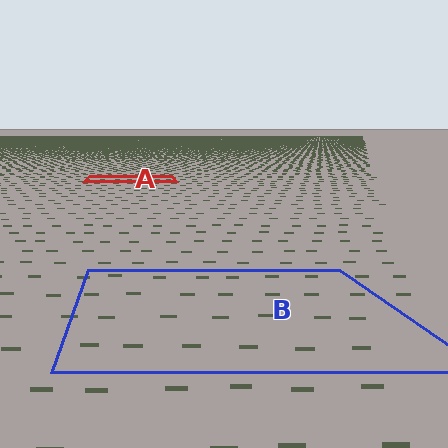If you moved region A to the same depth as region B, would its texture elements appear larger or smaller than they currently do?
They would appear larger. At a closer depth, the same texture elements are projected at a bigger on-screen size.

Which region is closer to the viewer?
Region B is closer. The texture elements there are larger and more spread out.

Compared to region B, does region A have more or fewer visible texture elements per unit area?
Region A has more texture elements per unit area — they are packed more densely because it is farther away.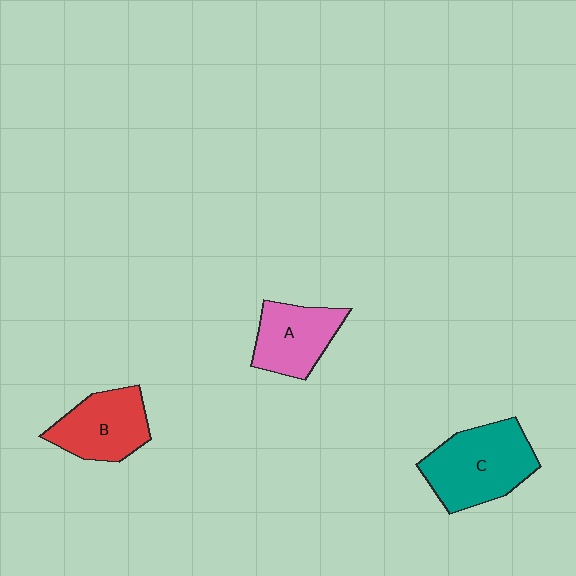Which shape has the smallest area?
Shape A (pink).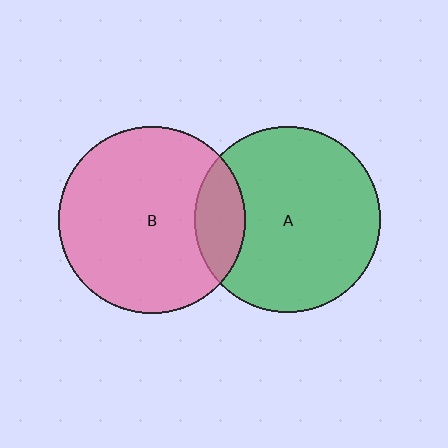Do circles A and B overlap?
Yes.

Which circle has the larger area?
Circle B (pink).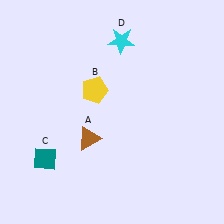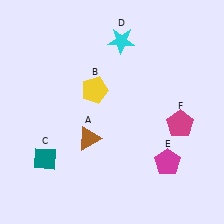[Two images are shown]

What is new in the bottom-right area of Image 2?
A magenta pentagon (F) was added in the bottom-right area of Image 2.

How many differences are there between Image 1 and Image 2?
There are 2 differences between the two images.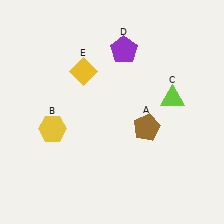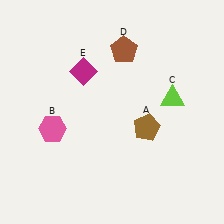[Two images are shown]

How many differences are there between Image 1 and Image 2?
There are 3 differences between the two images.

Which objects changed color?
B changed from yellow to pink. D changed from purple to brown. E changed from yellow to magenta.